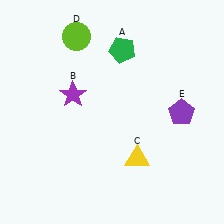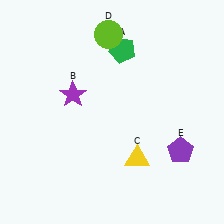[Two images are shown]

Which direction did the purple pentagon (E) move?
The purple pentagon (E) moved down.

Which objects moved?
The objects that moved are: the lime circle (D), the purple pentagon (E).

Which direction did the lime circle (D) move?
The lime circle (D) moved right.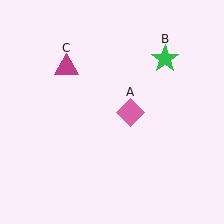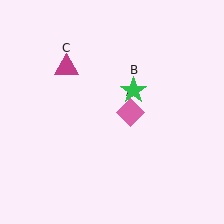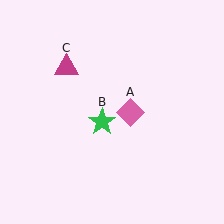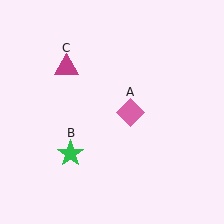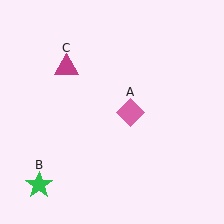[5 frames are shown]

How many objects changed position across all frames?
1 object changed position: green star (object B).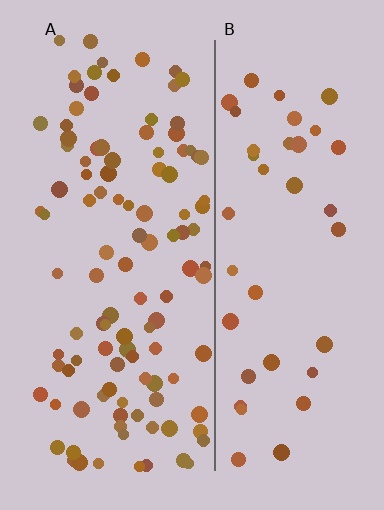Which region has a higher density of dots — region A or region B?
A (the left).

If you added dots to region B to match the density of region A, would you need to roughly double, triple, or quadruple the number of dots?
Approximately triple.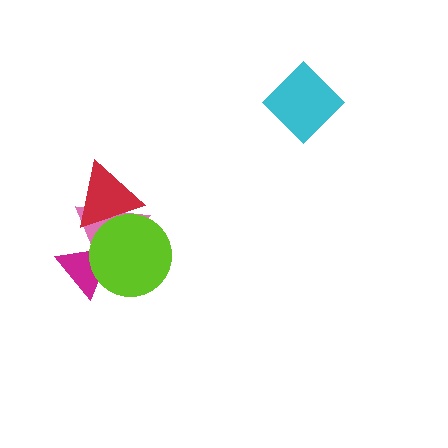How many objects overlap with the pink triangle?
3 objects overlap with the pink triangle.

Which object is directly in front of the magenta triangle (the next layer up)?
The pink triangle is directly in front of the magenta triangle.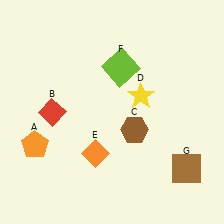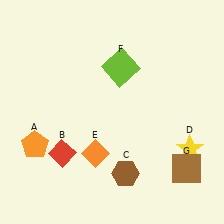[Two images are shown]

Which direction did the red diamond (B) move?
The red diamond (B) moved down.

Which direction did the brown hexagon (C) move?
The brown hexagon (C) moved down.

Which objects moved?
The objects that moved are: the red diamond (B), the brown hexagon (C), the yellow star (D).